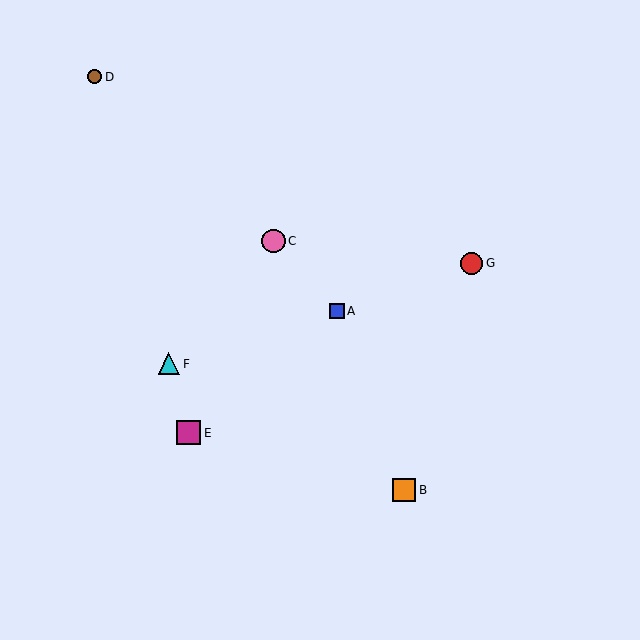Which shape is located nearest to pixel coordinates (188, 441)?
The magenta square (labeled E) at (189, 433) is nearest to that location.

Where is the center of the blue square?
The center of the blue square is at (337, 311).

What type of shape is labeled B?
Shape B is an orange square.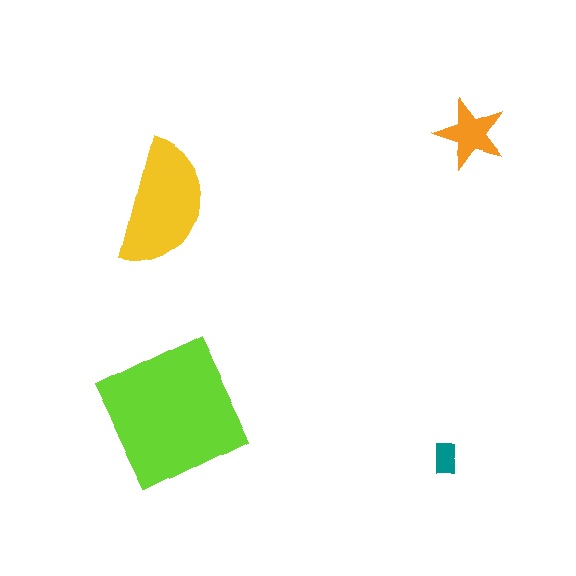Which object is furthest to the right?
The orange star is rightmost.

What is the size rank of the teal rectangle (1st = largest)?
4th.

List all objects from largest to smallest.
The lime square, the yellow semicircle, the orange star, the teal rectangle.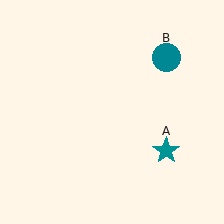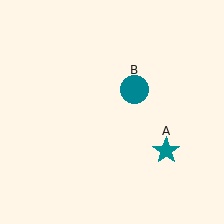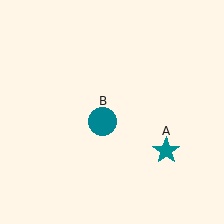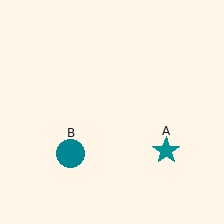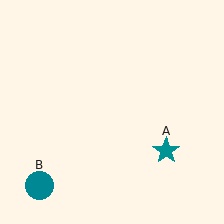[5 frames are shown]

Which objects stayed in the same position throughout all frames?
Teal star (object A) remained stationary.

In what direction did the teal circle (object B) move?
The teal circle (object B) moved down and to the left.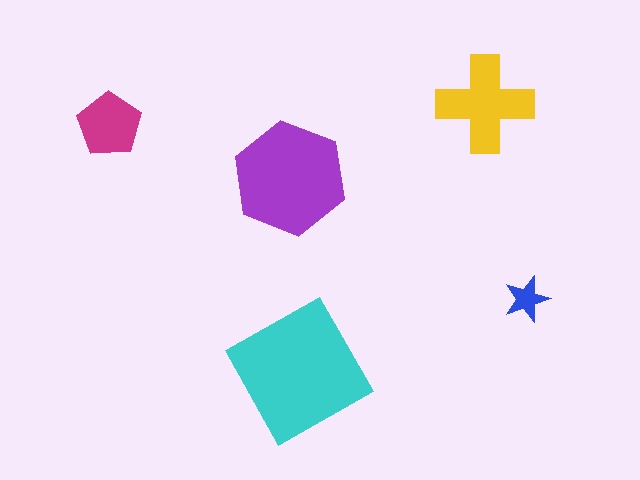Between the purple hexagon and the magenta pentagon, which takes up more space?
The purple hexagon.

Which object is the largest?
The cyan square.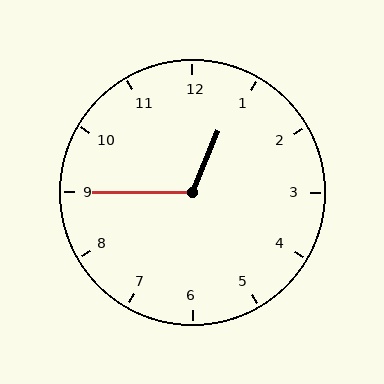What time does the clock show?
12:45.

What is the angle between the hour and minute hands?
Approximately 112 degrees.